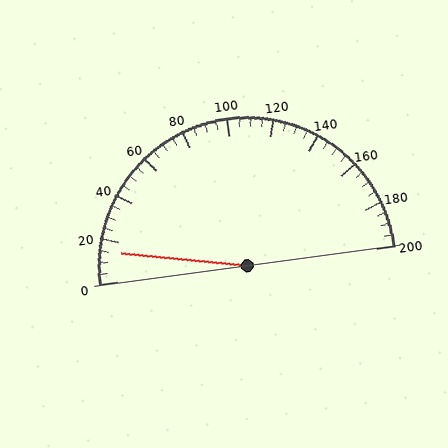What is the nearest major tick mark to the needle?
The nearest major tick mark is 20.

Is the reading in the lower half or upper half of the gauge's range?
The reading is in the lower half of the range (0 to 200).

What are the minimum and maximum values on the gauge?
The gauge ranges from 0 to 200.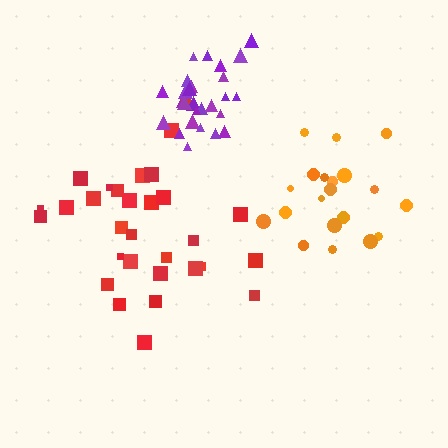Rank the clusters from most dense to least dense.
purple, orange, red.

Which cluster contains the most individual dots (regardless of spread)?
Red (30).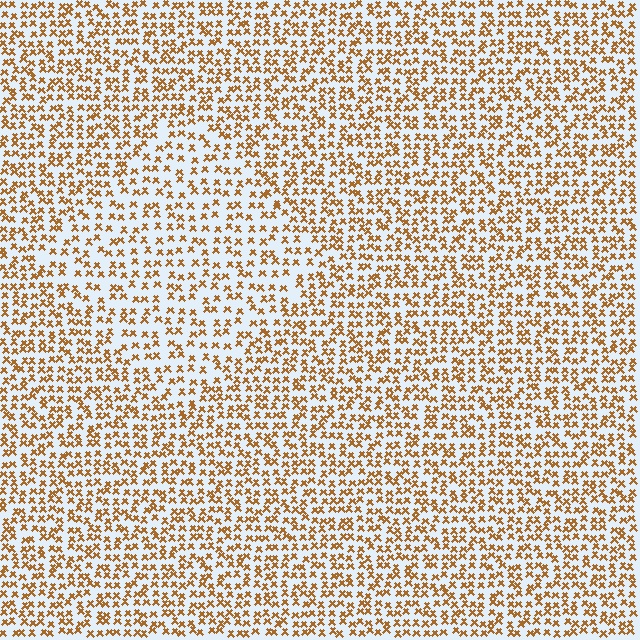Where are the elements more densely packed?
The elements are more densely packed outside the diamond boundary.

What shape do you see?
I see a diamond.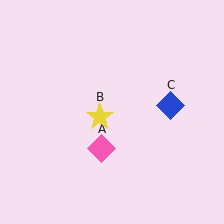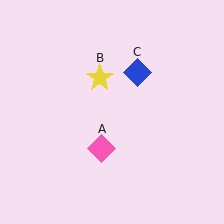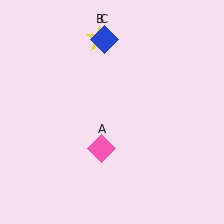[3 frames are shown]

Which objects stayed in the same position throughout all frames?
Pink diamond (object A) remained stationary.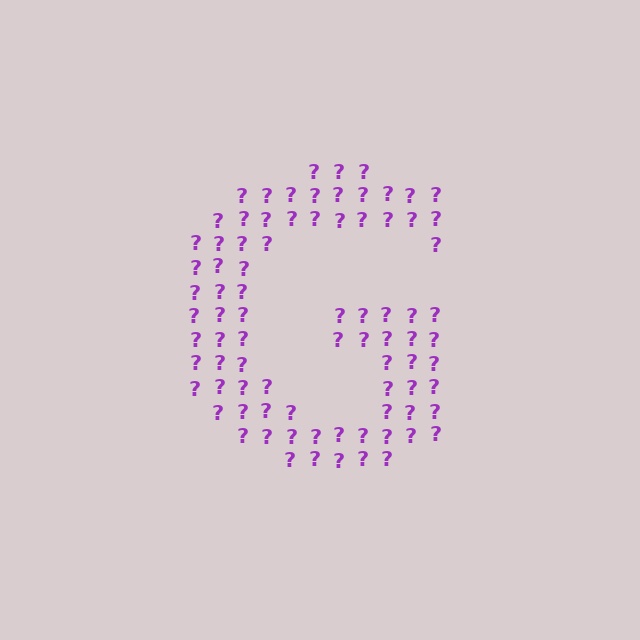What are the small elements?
The small elements are question marks.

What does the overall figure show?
The overall figure shows the letter G.